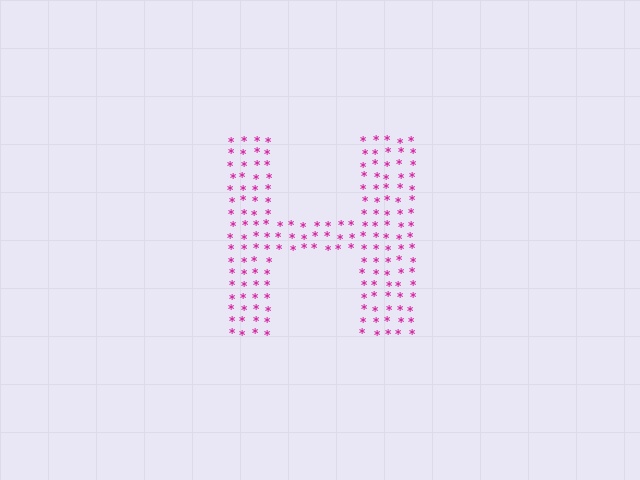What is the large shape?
The large shape is the letter H.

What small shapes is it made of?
It is made of small asterisks.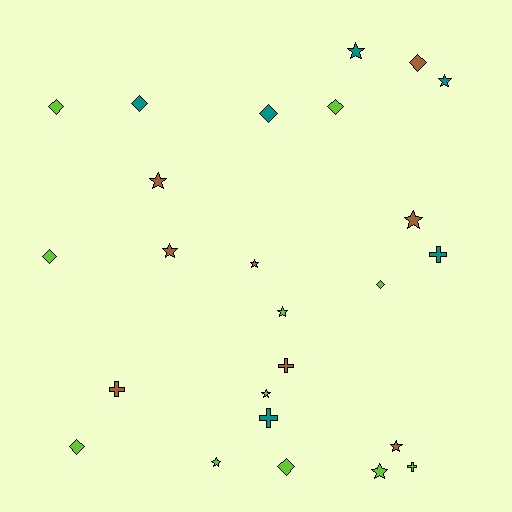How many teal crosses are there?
There are 2 teal crosses.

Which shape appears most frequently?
Star, with 11 objects.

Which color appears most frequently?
Lime, with 11 objects.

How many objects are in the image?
There are 25 objects.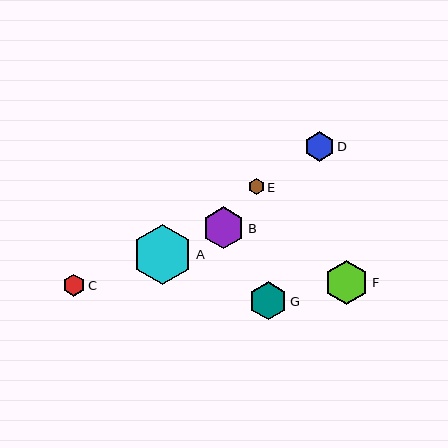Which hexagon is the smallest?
Hexagon E is the smallest with a size of approximately 16 pixels.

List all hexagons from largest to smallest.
From largest to smallest: A, F, B, G, D, C, E.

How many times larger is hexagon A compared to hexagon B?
Hexagon A is approximately 1.4 times the size of hexagon B.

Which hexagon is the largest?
Hexagon A is the largest with a size of approximately 60 pixels.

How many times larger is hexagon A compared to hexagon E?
Hexagon A is approximately 3.7 times the size of hexagon E.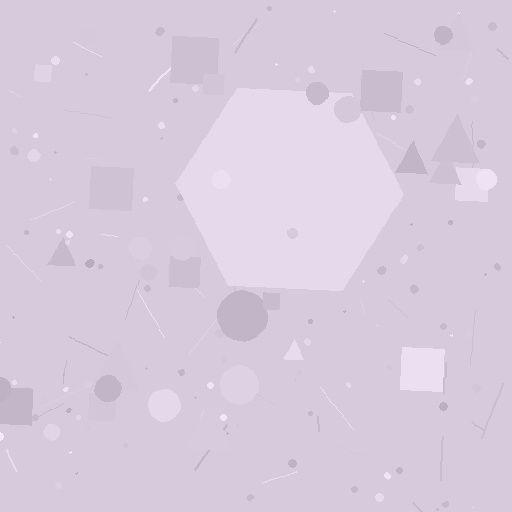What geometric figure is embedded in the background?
A hexagon is embedded in the background.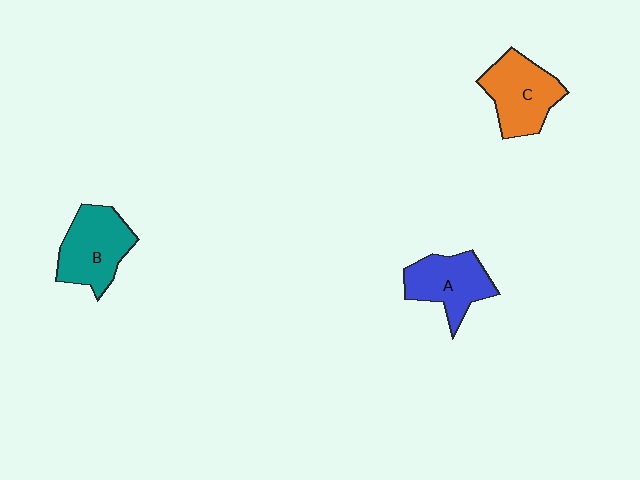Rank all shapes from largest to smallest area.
From largest to smallest: B (teal), C (orange), A (blue).